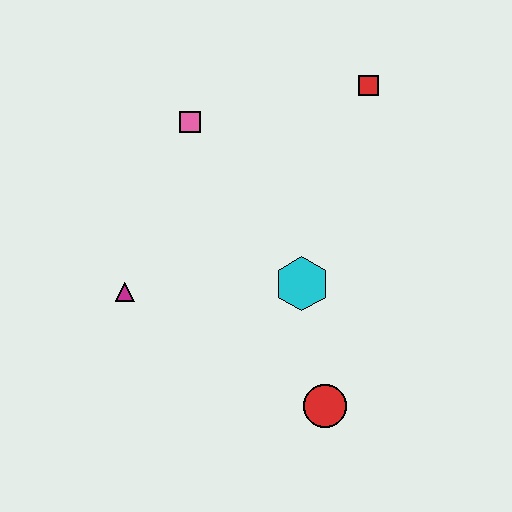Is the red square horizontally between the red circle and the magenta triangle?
No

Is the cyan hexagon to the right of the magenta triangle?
Yes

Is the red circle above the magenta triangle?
No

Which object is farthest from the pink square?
The red circle is farthest from the pink square.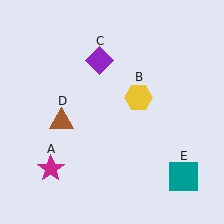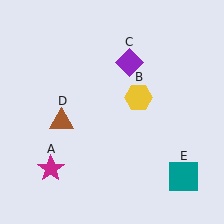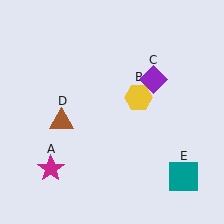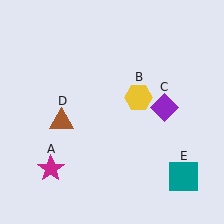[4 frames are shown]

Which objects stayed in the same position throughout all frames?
Magenta star (object A) and yellow hexagon (object B) and brown triangle (object D) and teal square (object E) remained stationary.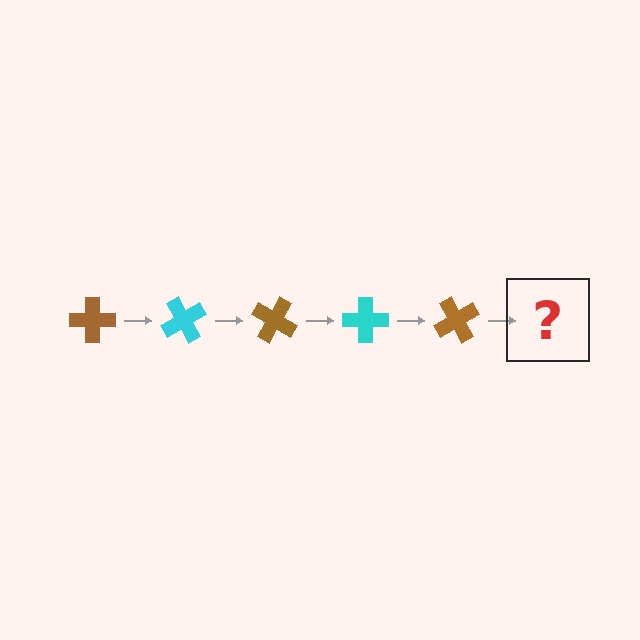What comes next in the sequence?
The next element should be a cyan cross, rotated 300 degrees from the start.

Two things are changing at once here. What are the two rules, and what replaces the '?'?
The two rules are that it rotates 60 degrees each step and the color cycles through brown and cyan. The '?' should be a cyan cross, rotated 300 degrees from the start.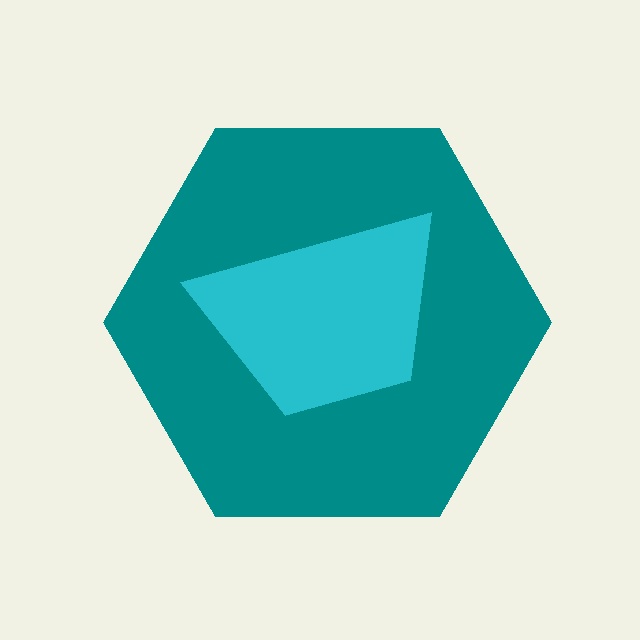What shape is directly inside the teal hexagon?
The cyan trapezoid.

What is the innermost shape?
The cyan trapezoid.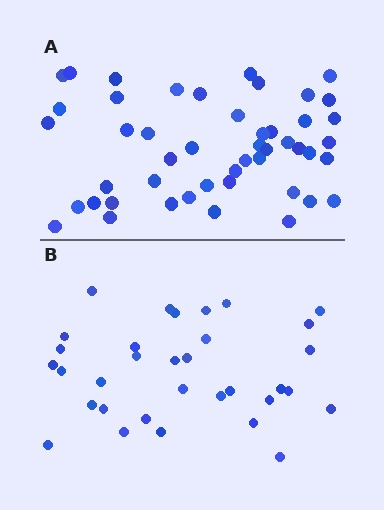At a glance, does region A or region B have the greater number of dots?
Region A (the top region) has more dots.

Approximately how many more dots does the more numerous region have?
Region A has approximately 15 more dots than region B.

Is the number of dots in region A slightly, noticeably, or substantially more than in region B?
Region A has substantially more. The ratio is roughly 1.5 to 1.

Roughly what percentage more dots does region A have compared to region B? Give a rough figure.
About 45% more.